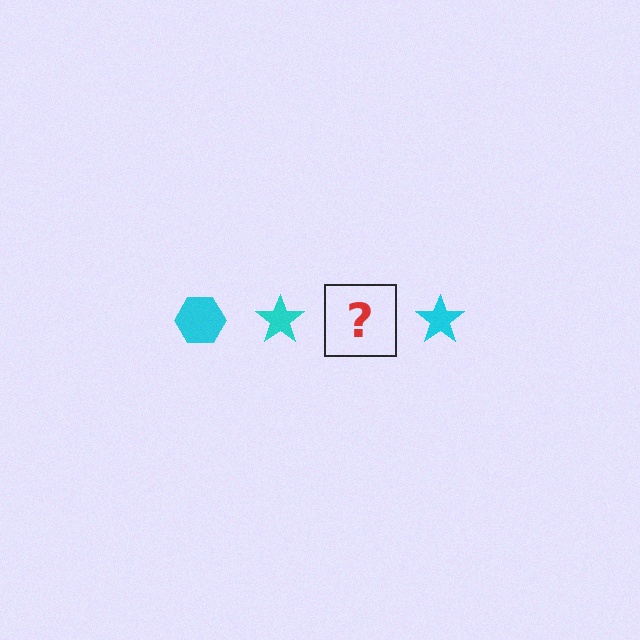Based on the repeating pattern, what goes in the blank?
The blank should be a cyan hexagon.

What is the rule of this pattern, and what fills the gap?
The rule is that the pattern cycles through hexagon, star shapes in cyan. The gap should be filled with a cyan hexagon.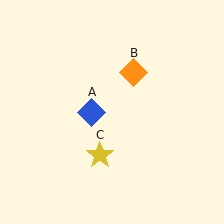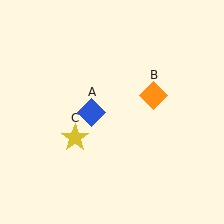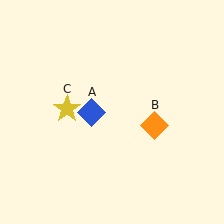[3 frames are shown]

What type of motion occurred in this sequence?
The orange diamond (object B), yellow star (object C) rotated clockwise around the center of the scene.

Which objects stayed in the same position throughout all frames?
Blue diamond (object A) remained stationary.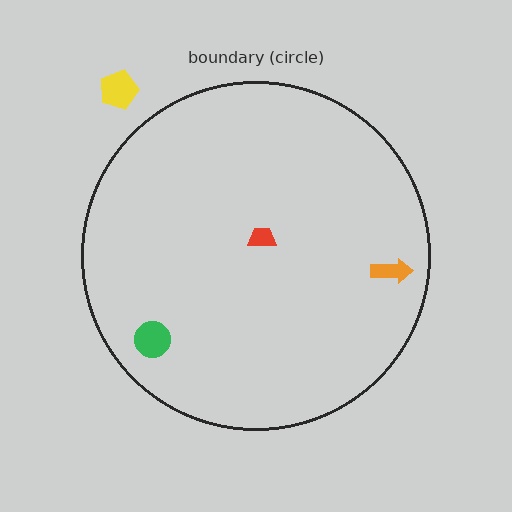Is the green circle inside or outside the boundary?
Inside.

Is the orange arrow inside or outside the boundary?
Inside.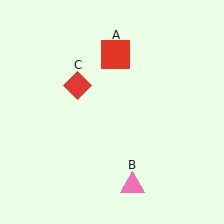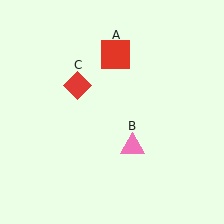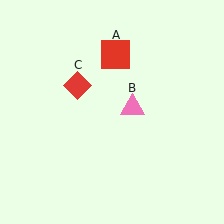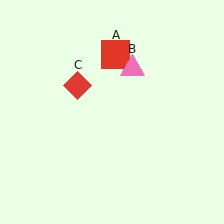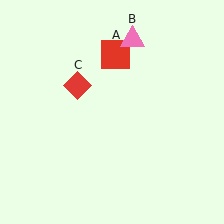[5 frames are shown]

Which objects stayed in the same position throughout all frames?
Red square (object A) and red diamond (object C) remained stationary.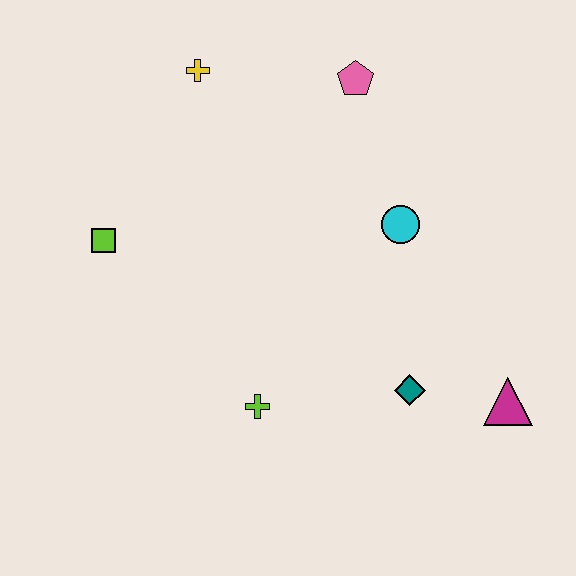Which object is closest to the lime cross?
The teal diamond is closest to the lime cross.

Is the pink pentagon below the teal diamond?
No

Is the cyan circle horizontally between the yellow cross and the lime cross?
No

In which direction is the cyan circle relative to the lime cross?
The cyan circle is above the lime cross.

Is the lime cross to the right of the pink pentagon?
No